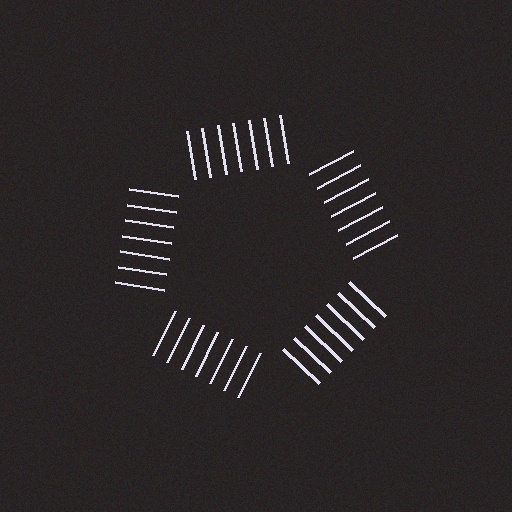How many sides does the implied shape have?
5 sides — the line-ends trace a pentagon.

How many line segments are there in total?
35 — 7 along each of the 5 edges.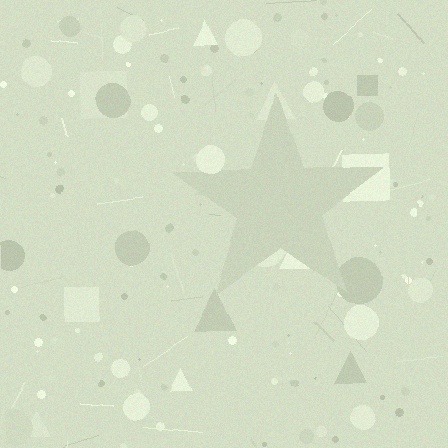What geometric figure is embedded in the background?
A star is embedded in the background.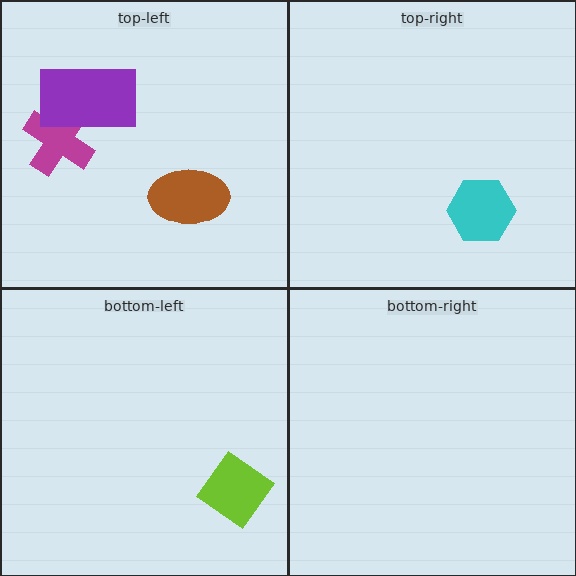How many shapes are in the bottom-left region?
1.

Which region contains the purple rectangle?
The top-left region.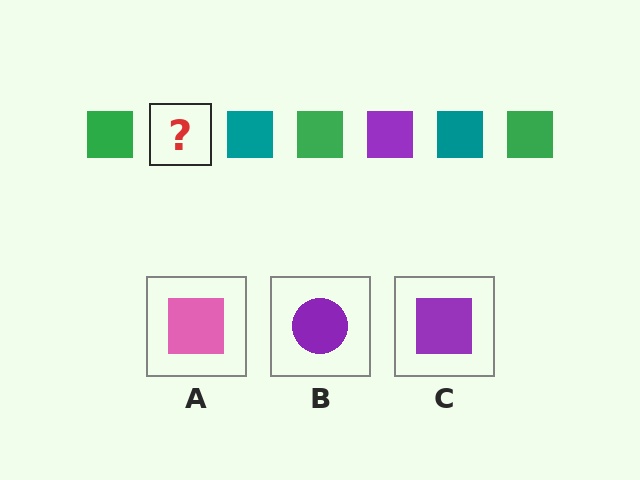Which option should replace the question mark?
Option C.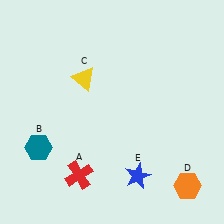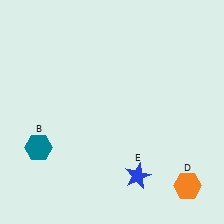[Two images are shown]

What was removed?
The yellow triangle (C), the red cross (A) were removed in Image 2.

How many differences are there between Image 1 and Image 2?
There are 2 differences between the two images.